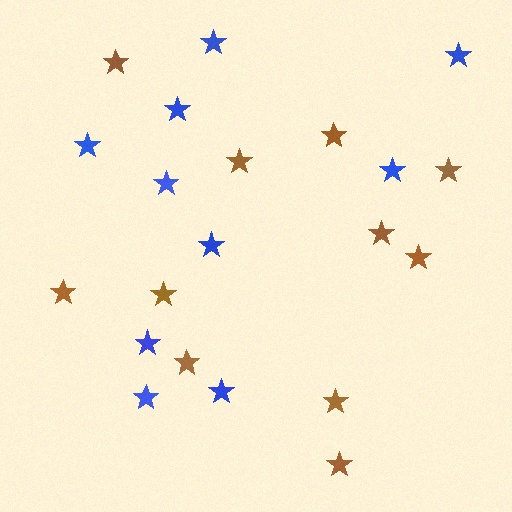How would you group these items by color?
There are 2 groups: one group of brown stars (11) and one group of blue stars (10).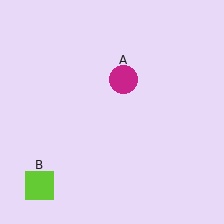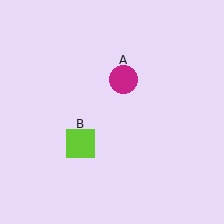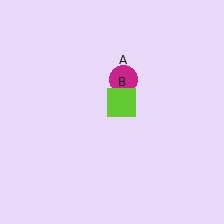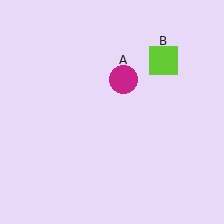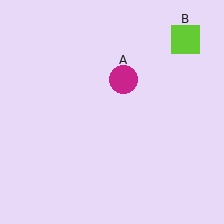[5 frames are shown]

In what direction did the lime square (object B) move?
The lime square (object B) moved up and to the right.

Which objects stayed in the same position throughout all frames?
Magenta circle (object A) remained stationary.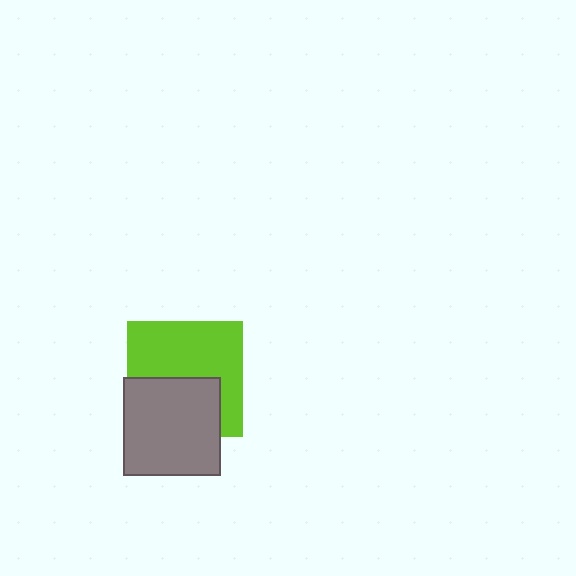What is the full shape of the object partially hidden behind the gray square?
The partially hidden object is a lime square.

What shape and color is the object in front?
The object in front is a gray square.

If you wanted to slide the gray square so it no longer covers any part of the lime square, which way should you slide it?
Slide it down — that is the most direct way to separate the two shapes.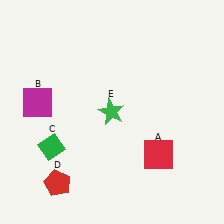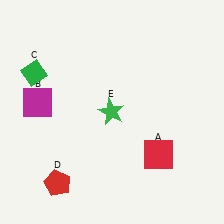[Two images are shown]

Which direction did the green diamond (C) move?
The green diamond (C) moved up.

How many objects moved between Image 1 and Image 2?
1 object moved between the two images.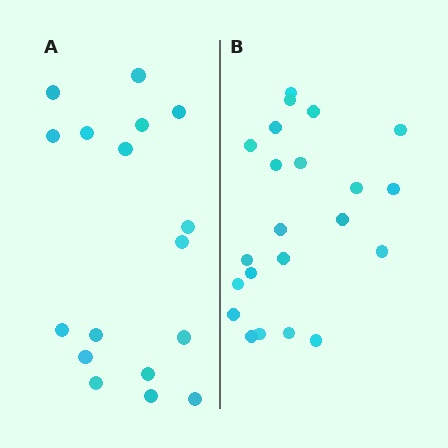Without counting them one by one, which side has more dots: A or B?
Region B (the right region) has more dots.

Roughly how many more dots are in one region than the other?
Region B has about 5 more dots than region A.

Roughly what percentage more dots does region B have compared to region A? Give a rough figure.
About 30% more.